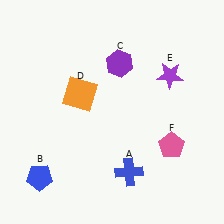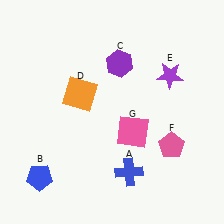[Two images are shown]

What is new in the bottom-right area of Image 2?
A pink square (G) was added in the bottom-right area of Image 2.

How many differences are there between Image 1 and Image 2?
There is 1 difference between the two images.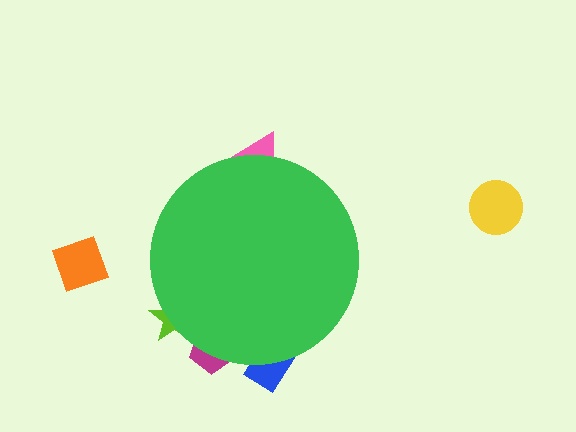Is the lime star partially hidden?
Yes, the lime star is partially hidden behind the green circle.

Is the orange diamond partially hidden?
No, the orange diamond is fully visible.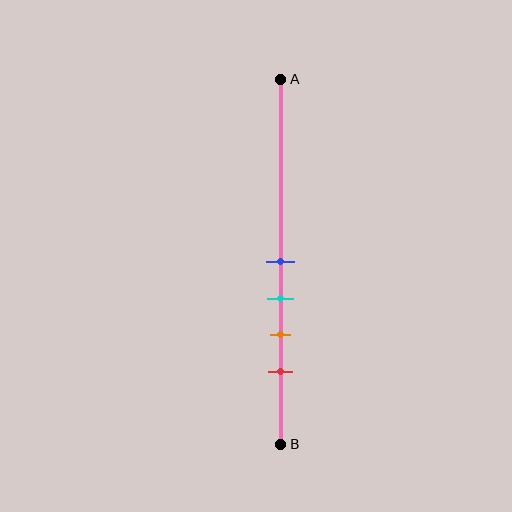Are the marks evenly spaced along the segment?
Yes, the marks are approximately evenly spaced.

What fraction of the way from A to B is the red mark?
The red mark is approximately 80% (0.8) of the way from A to B.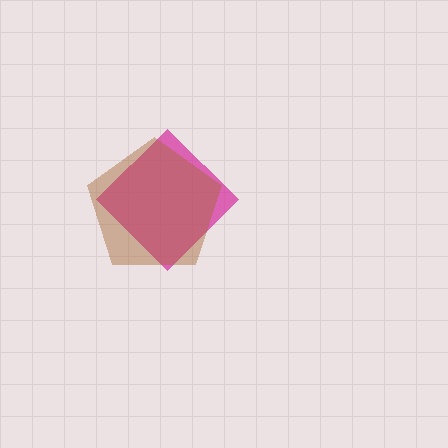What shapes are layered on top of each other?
The layered shapes are: a magenta diamond, a brown pentagon.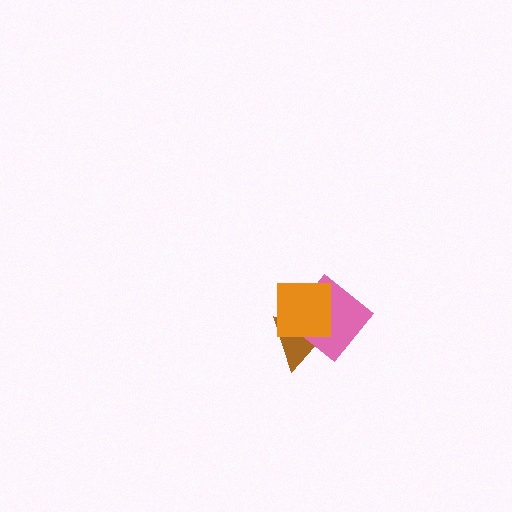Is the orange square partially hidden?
No, no other shape covers it.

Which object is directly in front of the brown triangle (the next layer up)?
The pink diamond is directly in front of the brown triangle.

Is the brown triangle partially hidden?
Yes, it is partially covered by another shape.